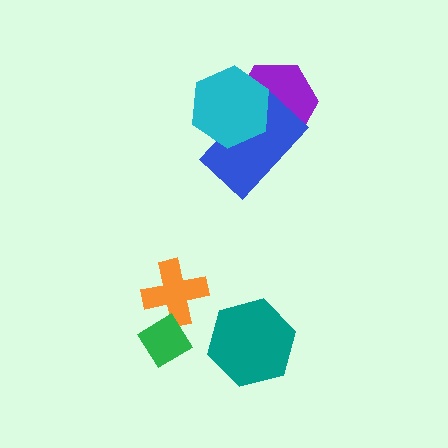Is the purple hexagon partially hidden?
Yes, it is partially covered by another shape.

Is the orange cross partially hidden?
Yes, it is partially covered by another shape.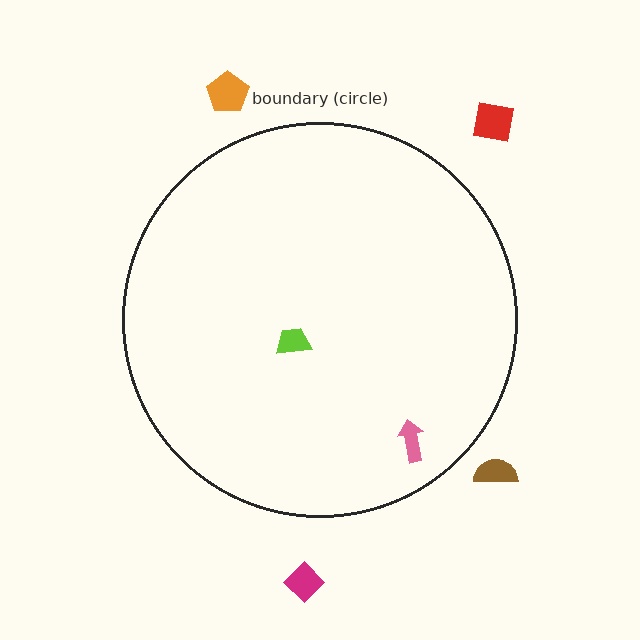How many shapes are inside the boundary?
2 inside, 4 outside.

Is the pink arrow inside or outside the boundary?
Inside.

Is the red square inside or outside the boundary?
Outside.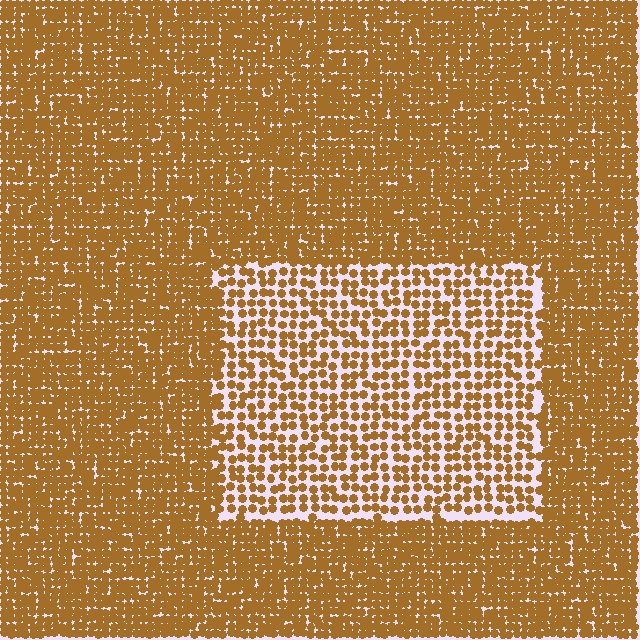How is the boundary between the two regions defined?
The boundary is defined by a change in element density (approximately 2.0x ratio). All elements are the same color, size, and shape.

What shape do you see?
I see a rectangle.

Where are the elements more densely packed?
The elements are more densely packed outside the rectangle boundary.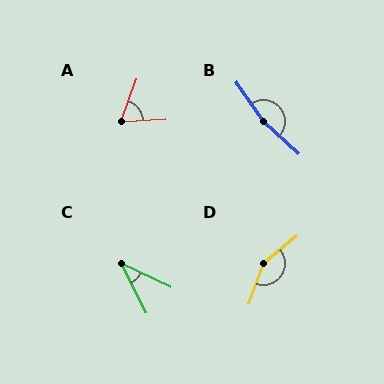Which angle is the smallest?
C, at approximately 37 degrees.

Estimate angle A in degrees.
Approximately 66 degrees.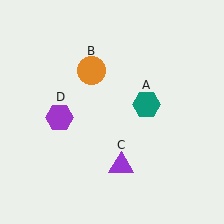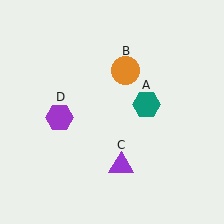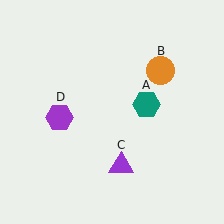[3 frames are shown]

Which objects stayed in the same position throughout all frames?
Teal hexagon (object A) and purple triangle (object C) and purple hexagon (object D) remained stationary.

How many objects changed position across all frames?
1 object changed position: orange circle (object B).